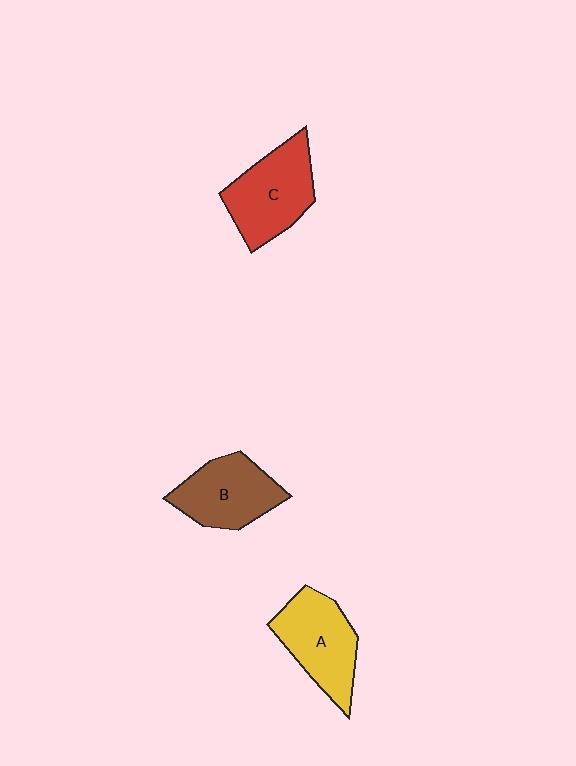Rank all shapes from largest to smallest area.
From largest to smallest: C (red), A (yellow), B (brown).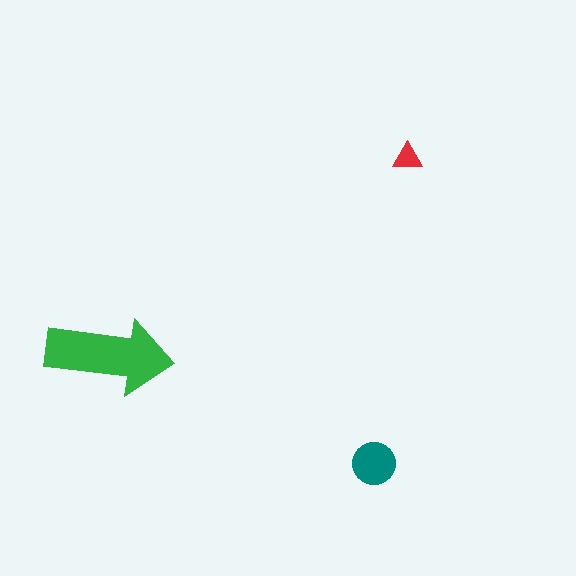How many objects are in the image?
There are 3 objects in the image.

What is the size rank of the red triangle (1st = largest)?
3rd.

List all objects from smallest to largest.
The red triangle, the teal circle, the green arrow.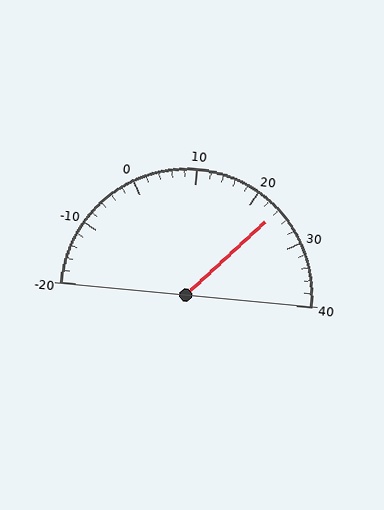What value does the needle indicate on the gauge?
The needle indicates approximately 24.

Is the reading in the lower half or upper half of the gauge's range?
The reading is in the upper half of the range (-20 to 40).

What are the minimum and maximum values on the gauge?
The gauge ranges from -20 to 40.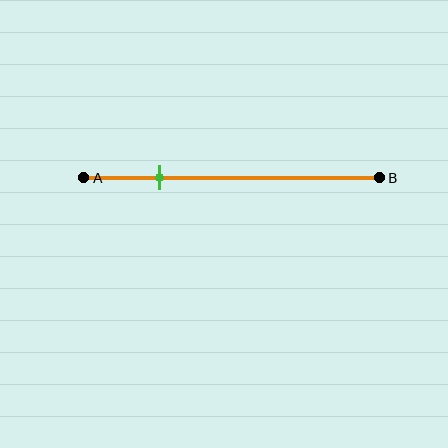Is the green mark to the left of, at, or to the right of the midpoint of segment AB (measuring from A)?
The green mark is to the left of the midpoint of segment AB.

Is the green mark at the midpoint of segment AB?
No, the mark is at about 25% from A, not at the 50% midpoint.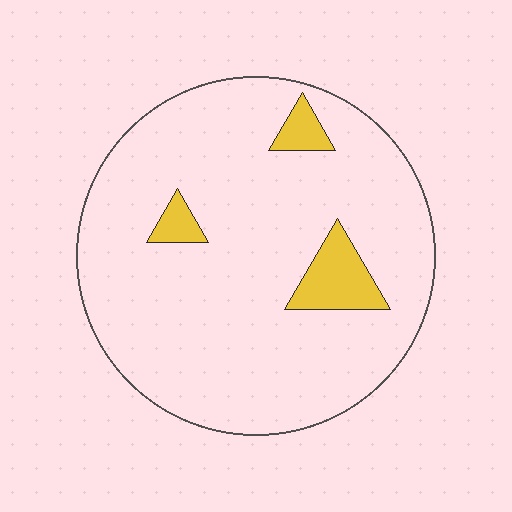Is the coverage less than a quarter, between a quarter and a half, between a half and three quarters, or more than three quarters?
Less than a quarter.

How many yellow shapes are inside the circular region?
3.